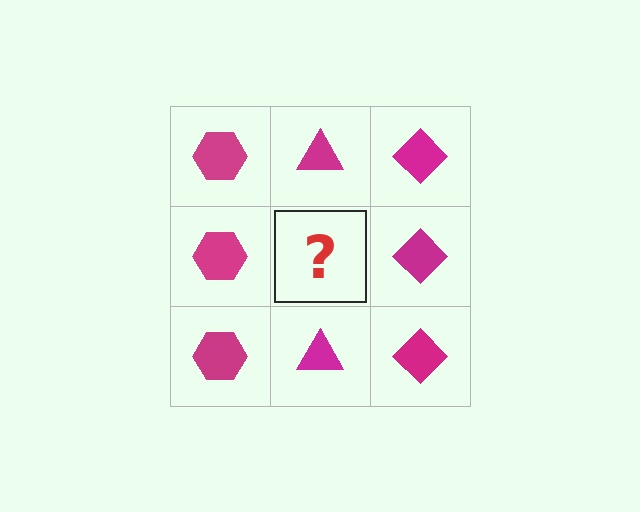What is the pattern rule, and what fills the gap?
The rule is that each column has a consistent shape. The gap should be filled with a magenta triangle.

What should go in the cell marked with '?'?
The missing cell should contain a magenta triangle.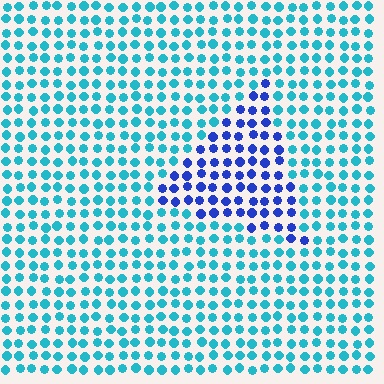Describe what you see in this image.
The image is filled with small cyan elements in a uniform arrangement. A triangle-shaped region is visible where the elements are tinted to a slightly different hue, forming a subtle color boundary.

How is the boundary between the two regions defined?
The boundary is defined purely by a slight shift in hue (about 45 degrees). Spacing, size, and orientation are identical on both sides.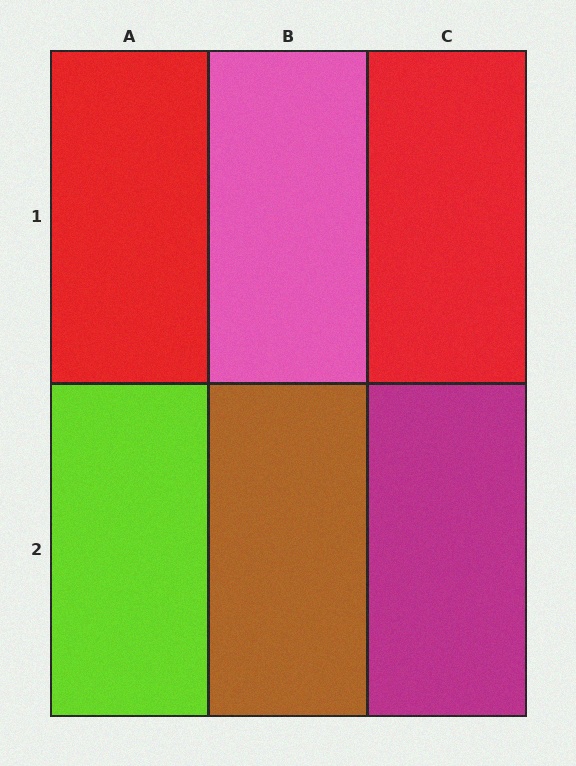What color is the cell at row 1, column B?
Pink.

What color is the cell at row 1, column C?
Red.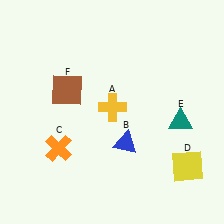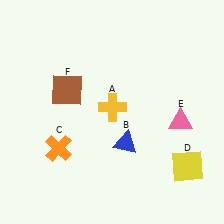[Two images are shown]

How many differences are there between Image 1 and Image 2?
There is 1 difference between the two images.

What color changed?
The triangle (E) changed from teal in Image 1 to pink in Image 2.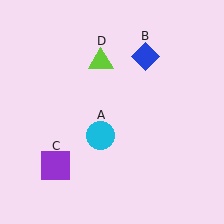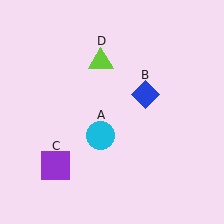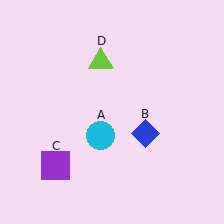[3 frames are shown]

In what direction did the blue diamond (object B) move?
The blue diamond (object B) moved down.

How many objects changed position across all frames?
1 object changed position: blue diamond (object B).